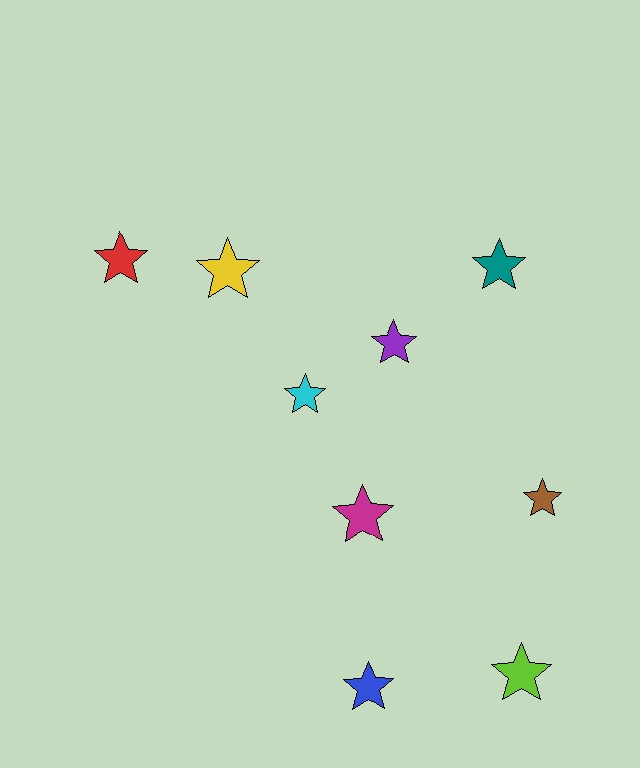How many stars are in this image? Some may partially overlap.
There are 9 stars.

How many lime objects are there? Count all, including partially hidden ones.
There is 1 lime object.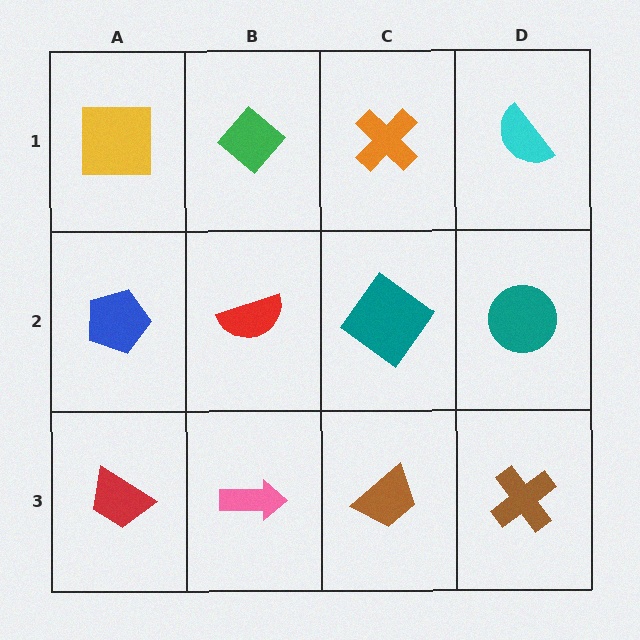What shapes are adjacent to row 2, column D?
A cyan semicircle (row 1, column D), a brown cross (row 3, column D), a teal diamond (row 2, column C).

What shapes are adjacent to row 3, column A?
A blue pentagon (row 2, column A), a pink arrow (row 3, column B).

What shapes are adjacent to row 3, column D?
A teal circle (row 2, column D), a brown trapezoid (row 3, column C).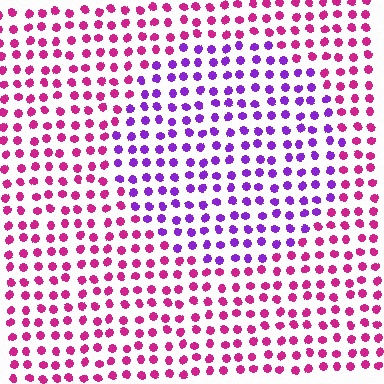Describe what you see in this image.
The image is filled with small magenta elements in a uniform arrangement. A circle-shaped region is visible where the elements are tinted to a slightly different hue, forming a subtle color boundary.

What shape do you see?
I see a circle.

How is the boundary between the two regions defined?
The boundary is defined purely by a slight shift in hue (about 47 degrees). Spacing, size, and orientation are identical on both sides.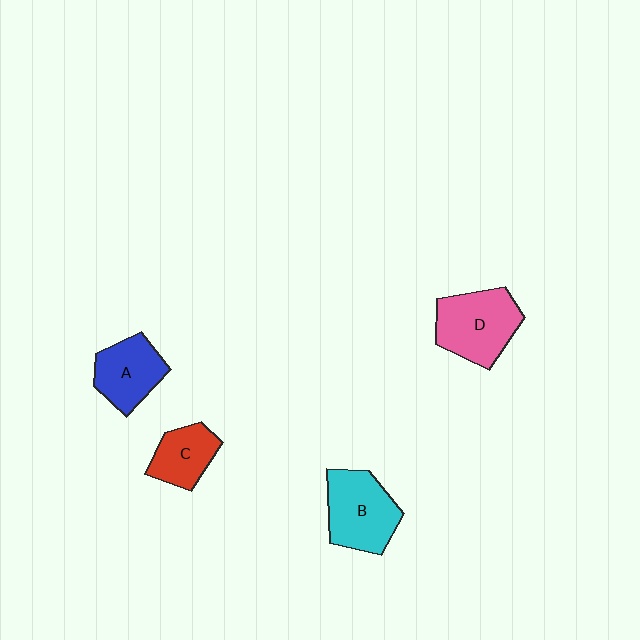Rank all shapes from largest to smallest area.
From largest to smallest: D (pink), B (cyan), A (blue), C (red).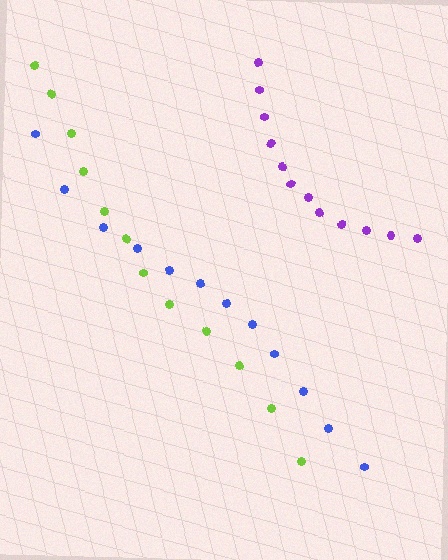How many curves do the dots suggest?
There are 3 distinct paths.